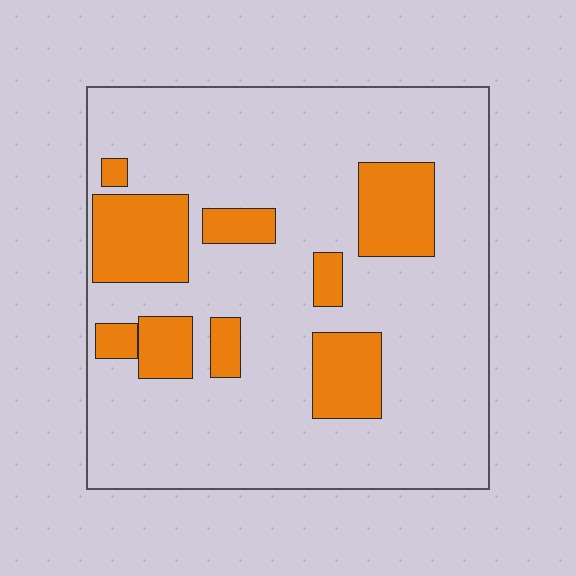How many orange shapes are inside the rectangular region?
9.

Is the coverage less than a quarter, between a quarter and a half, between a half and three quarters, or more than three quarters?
Less than a quarter.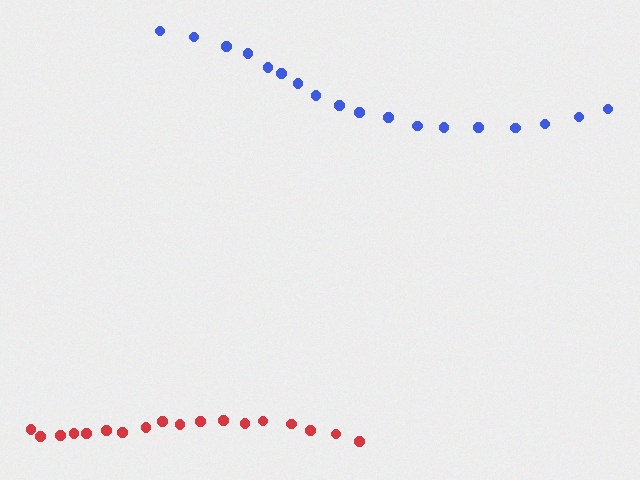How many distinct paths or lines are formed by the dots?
There are 2 distinct paths.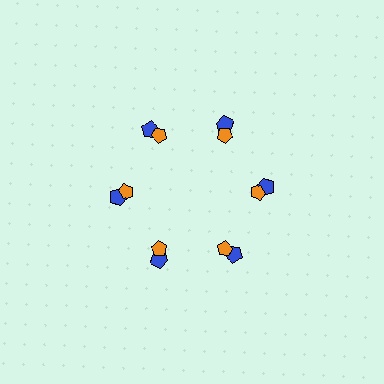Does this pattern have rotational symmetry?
Yes, this pattern has 6-fold rotational symmetry. It looks the same after rotating 60 degrees around the center.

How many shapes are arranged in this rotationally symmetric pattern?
There are 12 shapes, arranged in 6 groups of 2.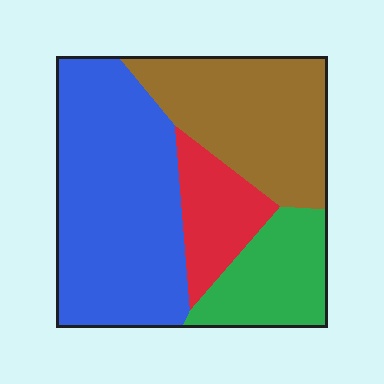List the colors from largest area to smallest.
From largest to smallest: blue, brown, green, red.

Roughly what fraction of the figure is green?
Green covers roughly 15% of the figure.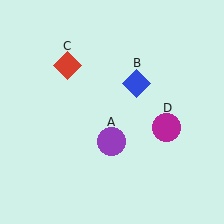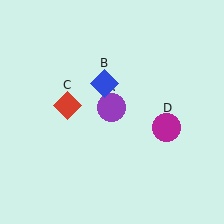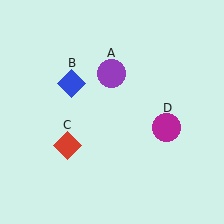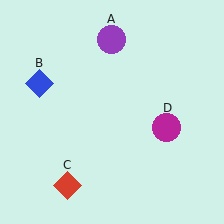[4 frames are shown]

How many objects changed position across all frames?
3 objects changed position: purple circle (object A), blue diamond (object B), red diamond (object C).